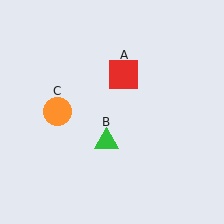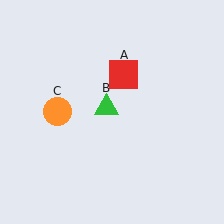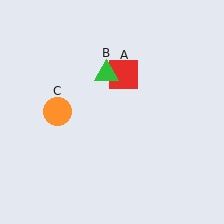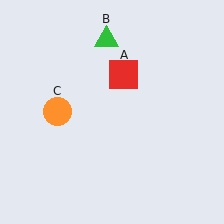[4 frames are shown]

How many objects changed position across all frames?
1 object changed position: green triangle (object B).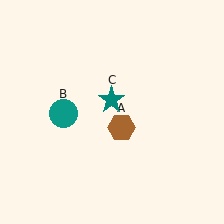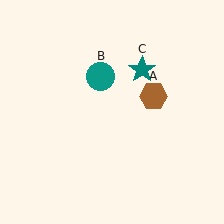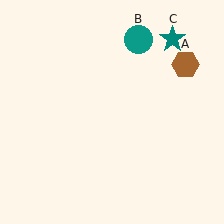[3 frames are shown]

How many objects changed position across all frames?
3 objects changed position: brown hexagon (object A), teal circle (object B), teal star (object C).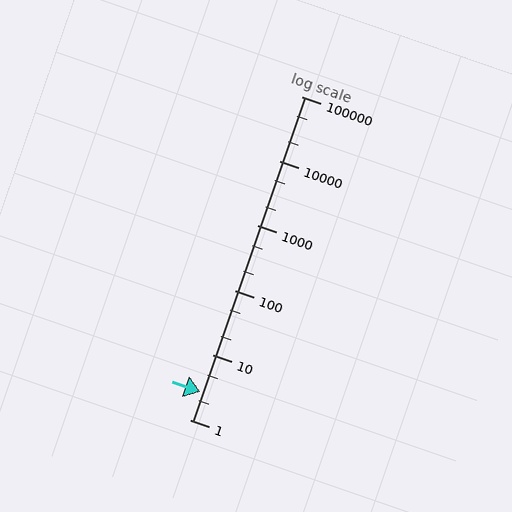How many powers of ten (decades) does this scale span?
The scale spans 5 decades, from 1 to 100000.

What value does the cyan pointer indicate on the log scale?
The pointer indicates approximately 2.7.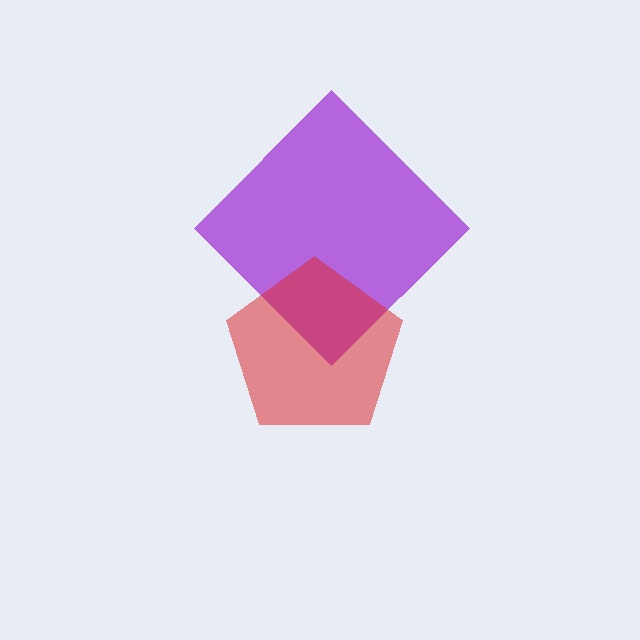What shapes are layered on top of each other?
The layered shapes are: a purple diamond, a red pentagon.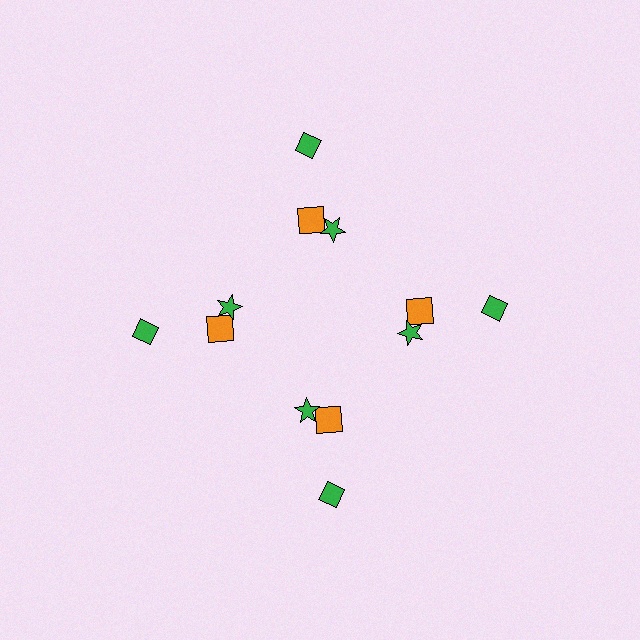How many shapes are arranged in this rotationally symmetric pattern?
There are 12 shapes, arranged in 4 groups of 3.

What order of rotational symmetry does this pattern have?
This pattern has 4-fold rotational symmetry.